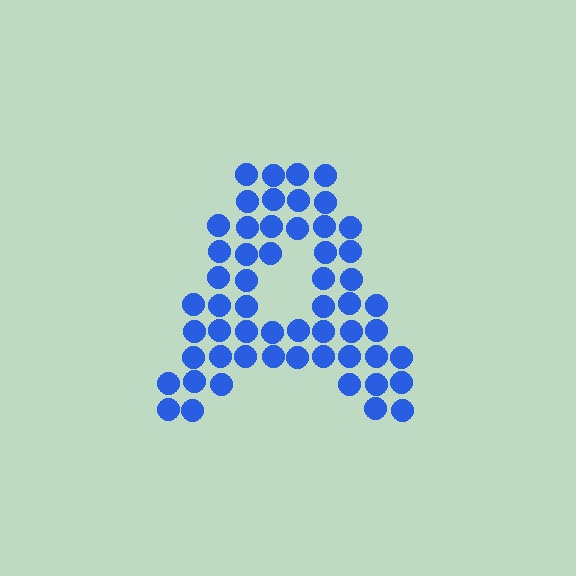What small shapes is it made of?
It is made of small circles.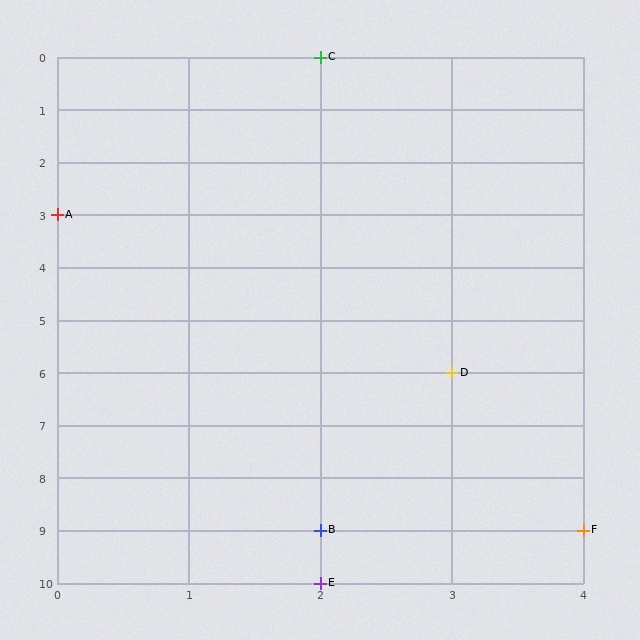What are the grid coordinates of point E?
Point E is at grid coordinates (2, 10).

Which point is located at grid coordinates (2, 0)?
Point C is at (2, 0).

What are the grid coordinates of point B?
Point B is at grid coordinates (2, 9).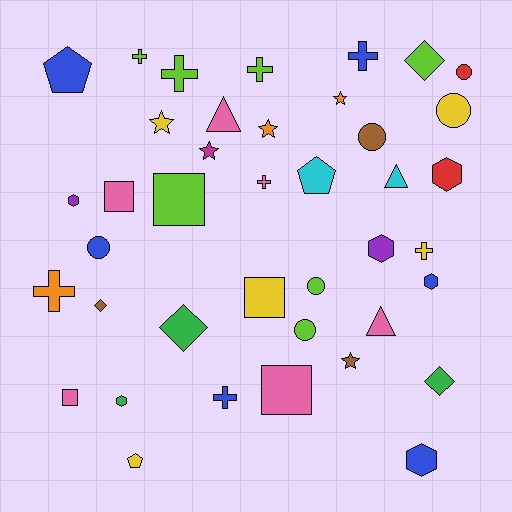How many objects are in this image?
There are 40 objects.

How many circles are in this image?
There are 6 circles.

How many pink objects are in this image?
There are 6 pink objects.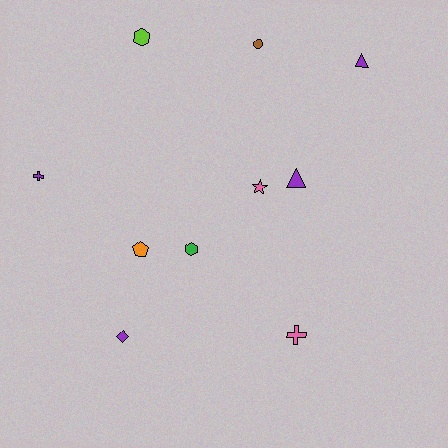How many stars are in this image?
There is 1 star.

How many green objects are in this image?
There is 1 green object.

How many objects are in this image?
There are 10 objects.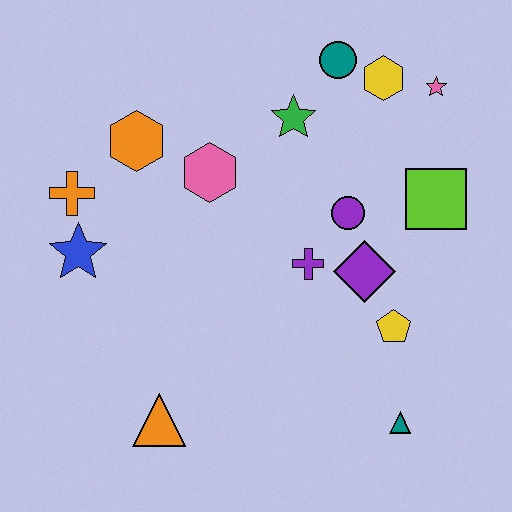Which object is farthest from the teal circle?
The orange triangle is farthest from the teal circle.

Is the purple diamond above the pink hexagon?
No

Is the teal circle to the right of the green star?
Yes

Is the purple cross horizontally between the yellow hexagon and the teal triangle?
No